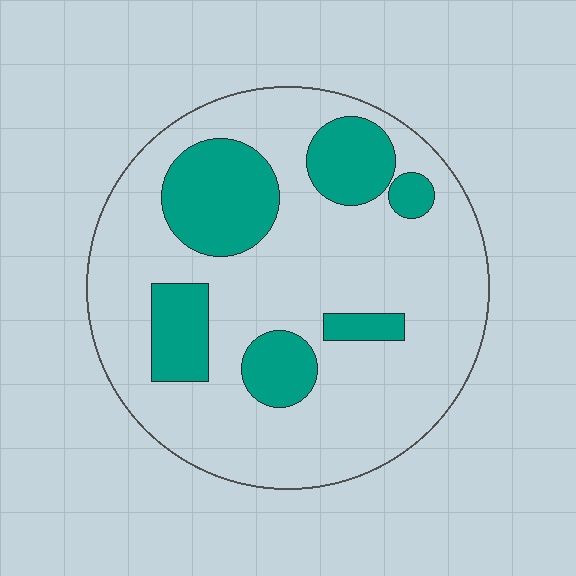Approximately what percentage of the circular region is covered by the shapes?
Approximately 25%.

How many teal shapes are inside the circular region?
6.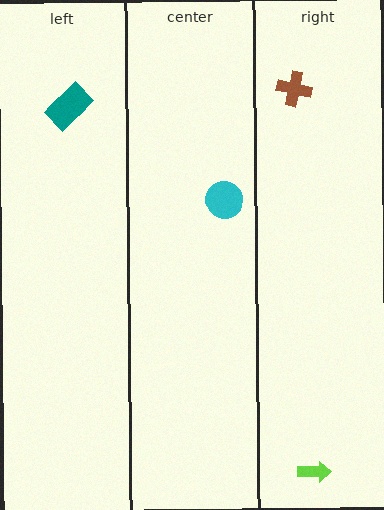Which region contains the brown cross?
The right region.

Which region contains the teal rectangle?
The left region.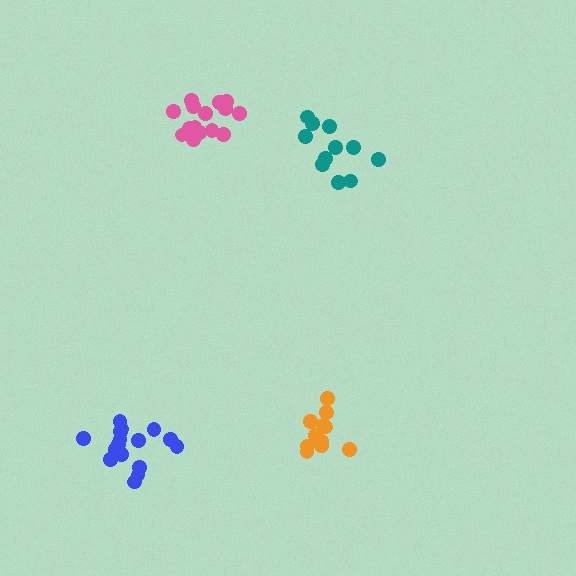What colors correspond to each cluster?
The clusters are colored: pink, blue, teal, orange.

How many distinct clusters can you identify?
There are 4 distinct clusters.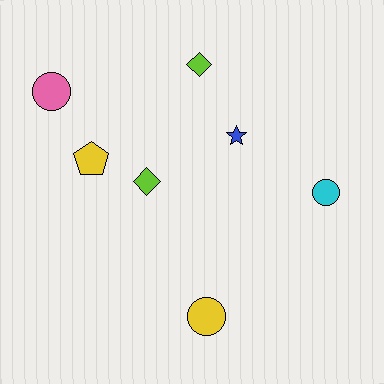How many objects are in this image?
There are 7 objects.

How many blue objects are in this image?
There is 1 blue object.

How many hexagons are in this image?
There are no hexagons.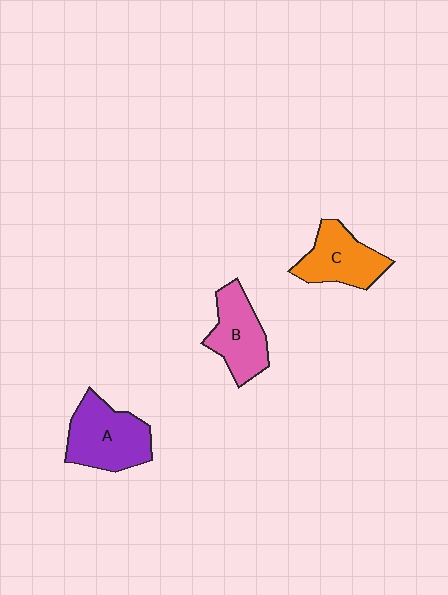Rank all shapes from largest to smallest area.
From largest to smallest: A (purple), B (pink), C (orange).